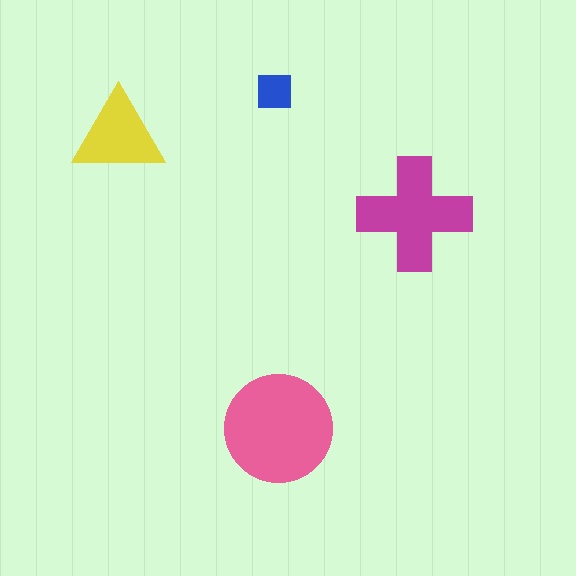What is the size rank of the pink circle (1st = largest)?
1st.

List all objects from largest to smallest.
The pink circle, the magenta cross, the yellow triangle, the blue square.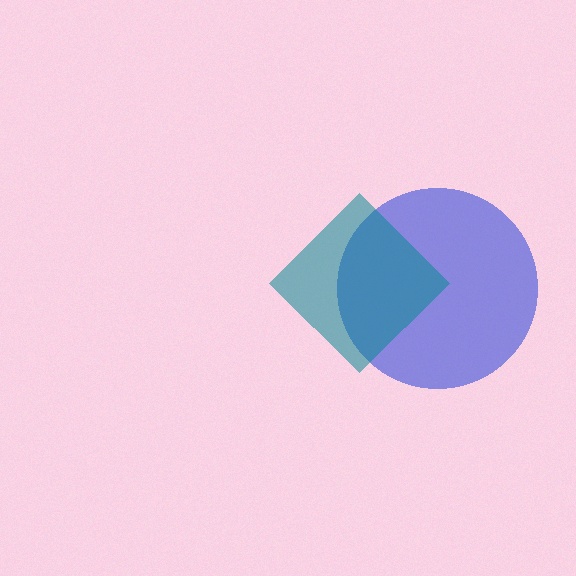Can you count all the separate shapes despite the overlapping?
Yes, there are 2 separate shapes.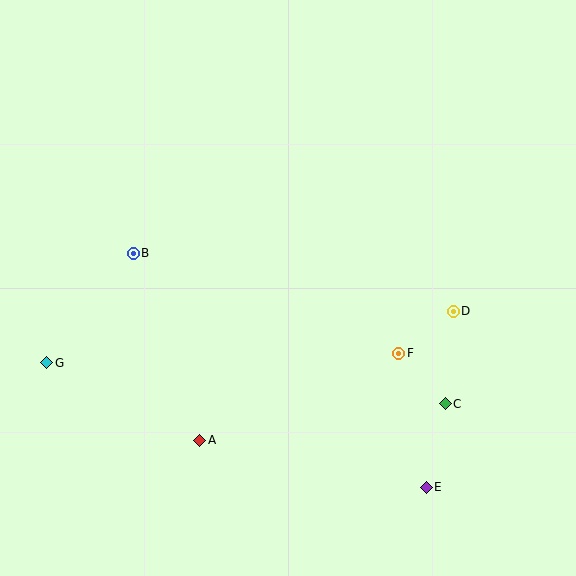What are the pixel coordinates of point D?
Point D is at (453, 311).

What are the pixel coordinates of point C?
Point C is at (445, 404).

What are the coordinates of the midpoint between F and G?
The midpoint between F and G is at (223, 358).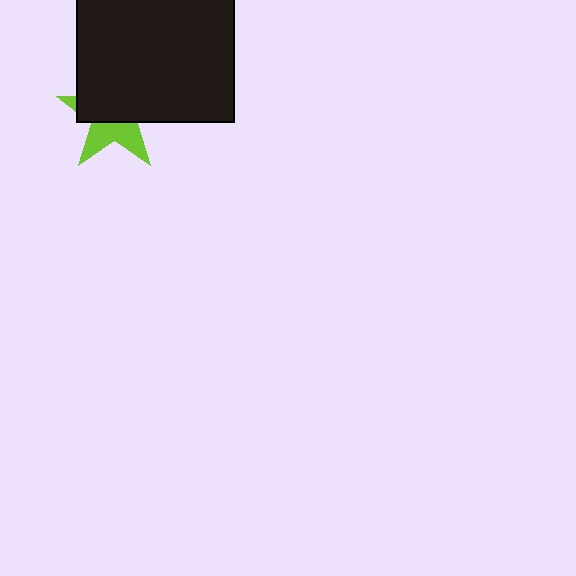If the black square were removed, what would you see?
You would see the complete lime star.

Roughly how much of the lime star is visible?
A small part of it is visible (roughly 39%).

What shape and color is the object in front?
The object in front is a black square.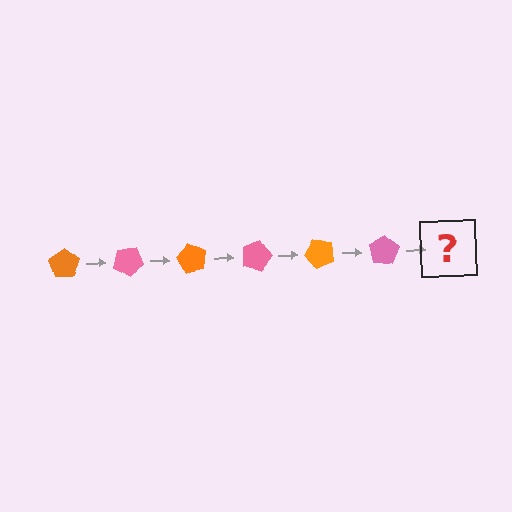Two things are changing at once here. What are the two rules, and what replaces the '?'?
The two rules are that it rotates 30 degrees each step and the color cycles through orange and pink. The '?' should be an orange pentagon, rotated 180 degrees from the start.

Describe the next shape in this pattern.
It should be an orange pentagon, rotated 180 degrees from the start.